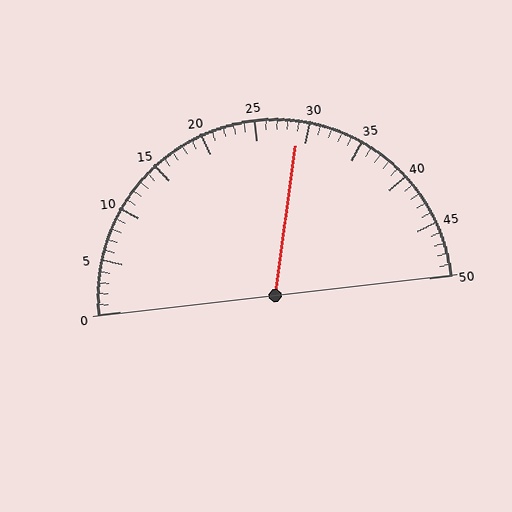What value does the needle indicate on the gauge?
The needle indicates approximately 29.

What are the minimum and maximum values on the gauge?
The gauge ranges from 0 to 50.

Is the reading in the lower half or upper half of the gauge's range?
The reading is in the upper half of the range (0 to 50).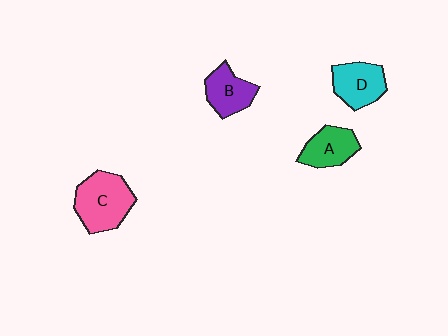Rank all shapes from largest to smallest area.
From largest to smallest: C (pink), D (cyan), A (green), B (purple).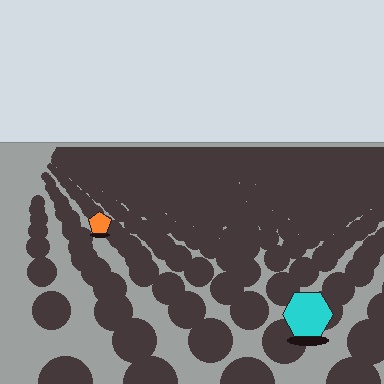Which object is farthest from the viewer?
The orange pentagon is farthest from the viewer. It appears smaller and the ground texture around it is denser.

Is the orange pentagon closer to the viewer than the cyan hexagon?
No. The cyan hexagon is closer — you can tell from the texture gradient: the ground texture is coarser near it.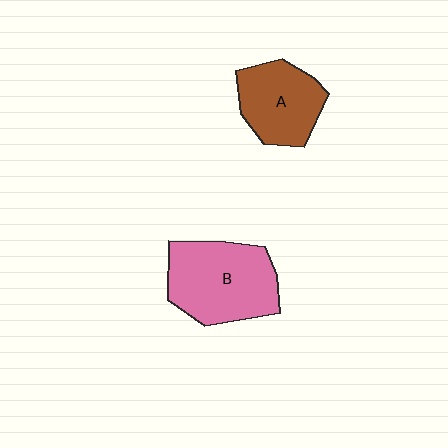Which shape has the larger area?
Shape B (pink).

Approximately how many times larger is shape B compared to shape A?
Approximately 1.4 times.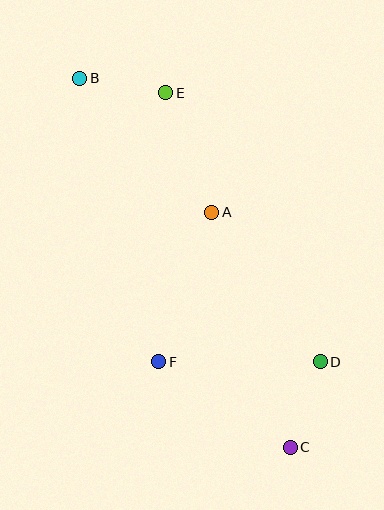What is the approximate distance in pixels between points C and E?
The distance between C and E is approximately 376 pixels.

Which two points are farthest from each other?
Points B and C are farthest from each other.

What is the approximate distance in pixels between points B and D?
The distance between B and D is approximately 372 pixels.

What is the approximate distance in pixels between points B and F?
The distance between B and F is approximately 294 pixels.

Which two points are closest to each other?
Points B and E are closest to each other.